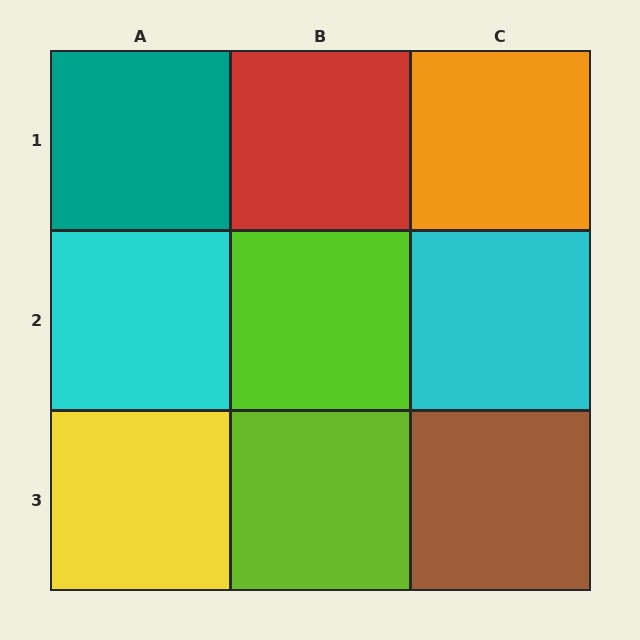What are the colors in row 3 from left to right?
Yellow, lime, brown.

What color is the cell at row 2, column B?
Lime.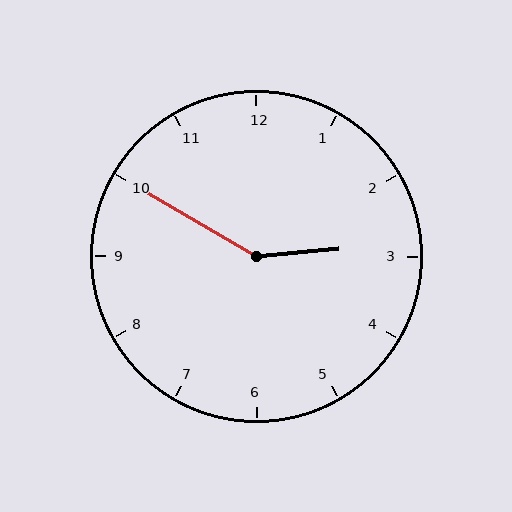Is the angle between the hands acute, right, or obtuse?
It is obtuse.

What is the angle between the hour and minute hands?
Approximately 145 degrees.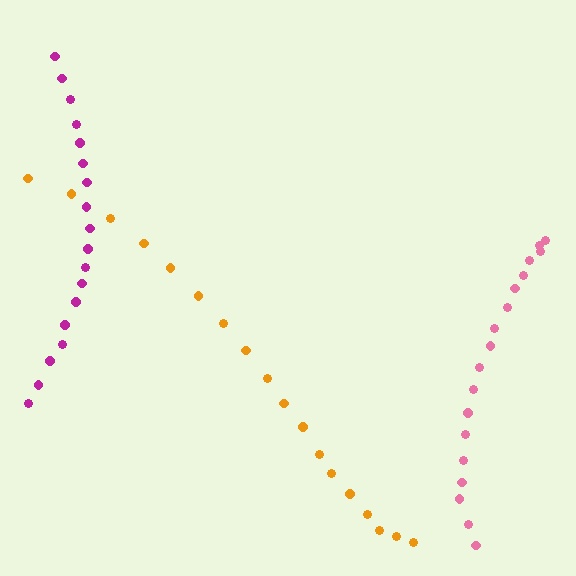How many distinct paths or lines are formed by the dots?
There are 3 distinct paths.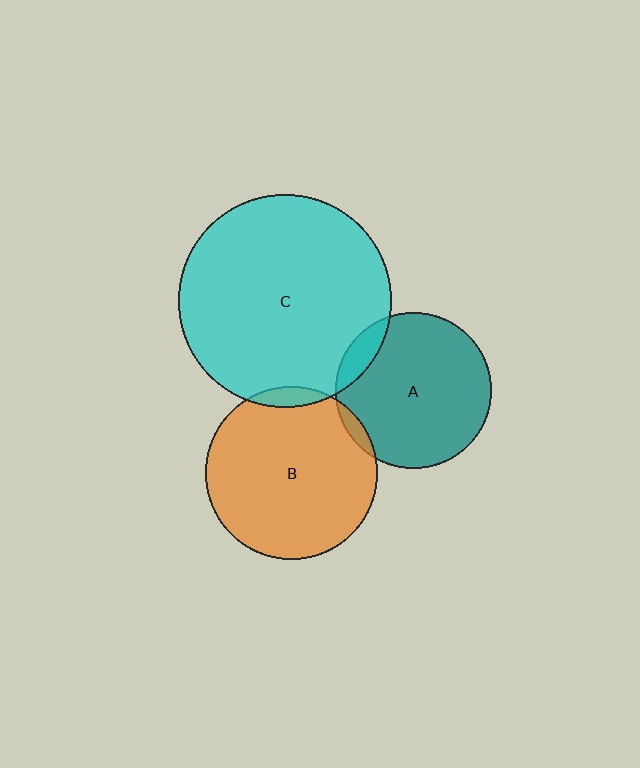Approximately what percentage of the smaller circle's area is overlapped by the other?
Approximately 10%.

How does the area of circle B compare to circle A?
Approximately 1.2 times.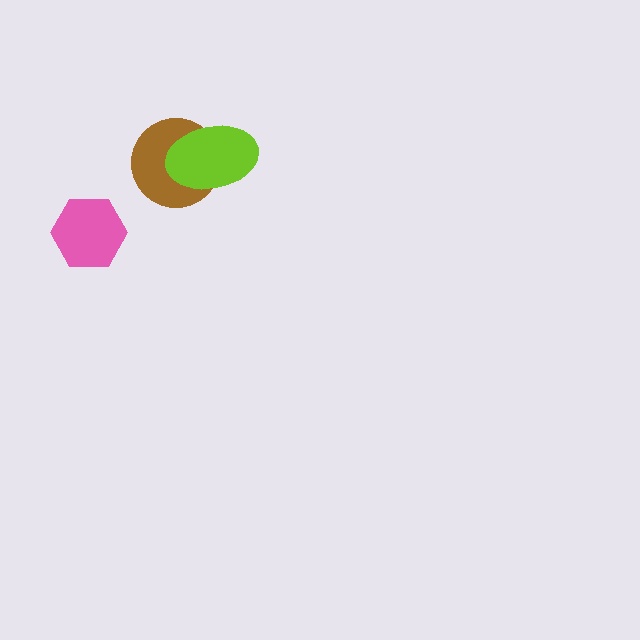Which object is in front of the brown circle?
The lime ellipse is in front of the brown circle.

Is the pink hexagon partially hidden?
No, no other shape covers it.